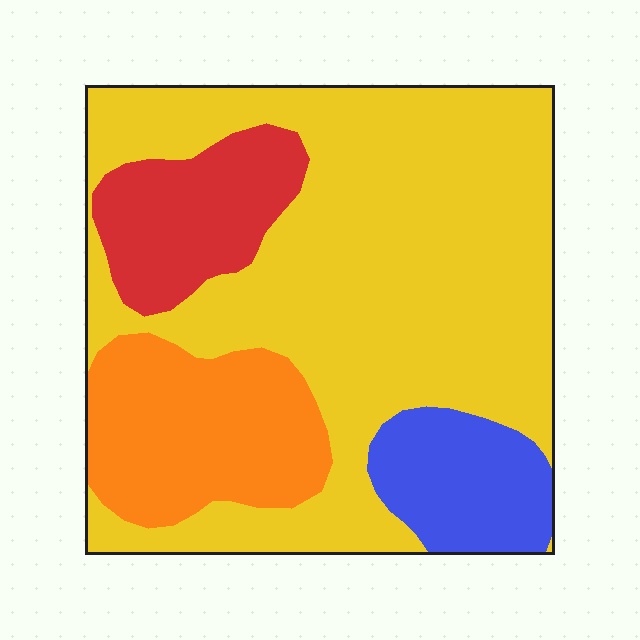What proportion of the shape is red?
Red covers about 10% of the shape.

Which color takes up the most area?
Yellow, at roughly 60%.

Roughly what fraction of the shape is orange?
Orange covers about 15% of the shape.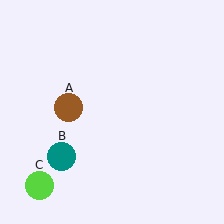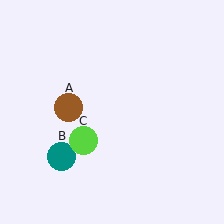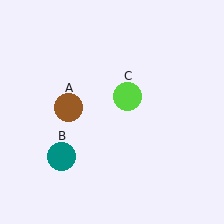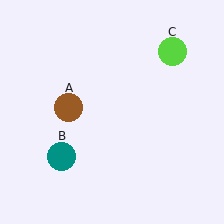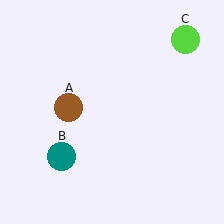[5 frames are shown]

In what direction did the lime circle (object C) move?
The lime circle (object C) moved up and to the right.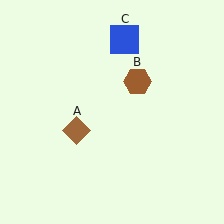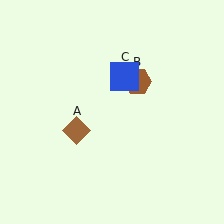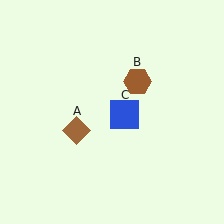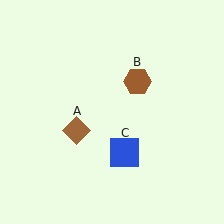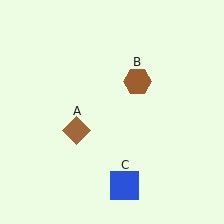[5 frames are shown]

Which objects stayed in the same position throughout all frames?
Brown diamond (object A) and brown hexagon (object B) remained stationary.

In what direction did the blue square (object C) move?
The blue square (object C) moved down.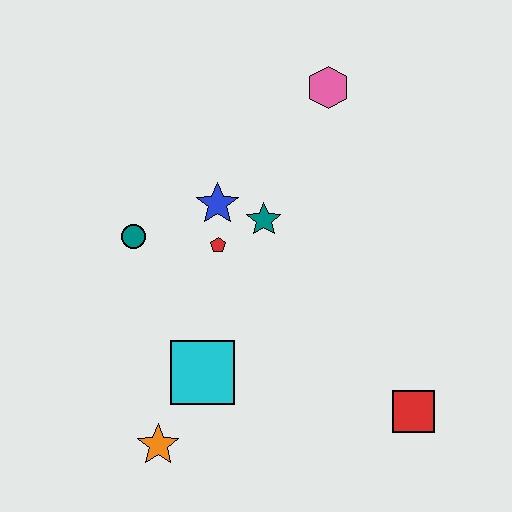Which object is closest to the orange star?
The cyan square is closest to the orange star.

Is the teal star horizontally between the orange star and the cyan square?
No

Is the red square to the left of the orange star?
No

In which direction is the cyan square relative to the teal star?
The cyan square is below the teal star.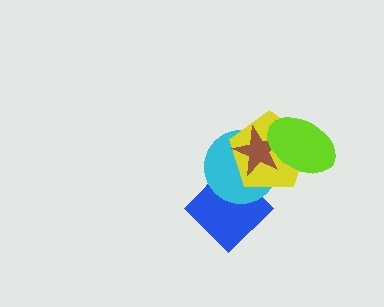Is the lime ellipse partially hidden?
No, no other shape covers it.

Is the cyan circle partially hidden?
Yes, it is partially covered by another shape.